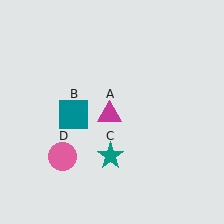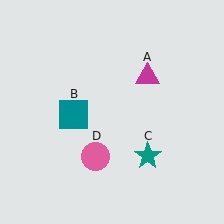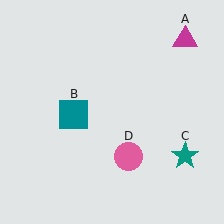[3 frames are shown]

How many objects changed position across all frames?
3 objects changed position: magenta triangle (object A), teal star (object C), pink circle (object D).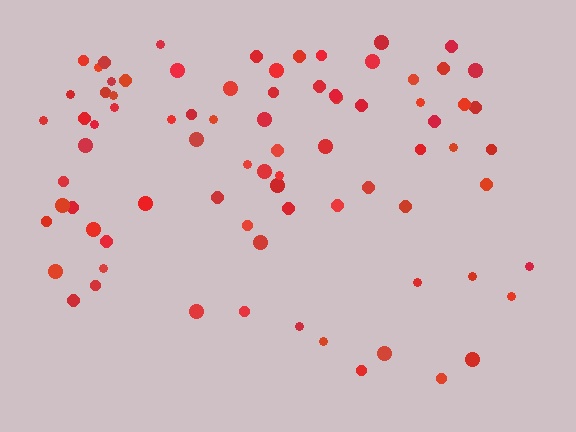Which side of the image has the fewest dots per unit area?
The bottom.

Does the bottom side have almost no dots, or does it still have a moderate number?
Still a moderate number, just noticeably fewer than the top.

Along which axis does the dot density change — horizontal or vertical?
Vertical.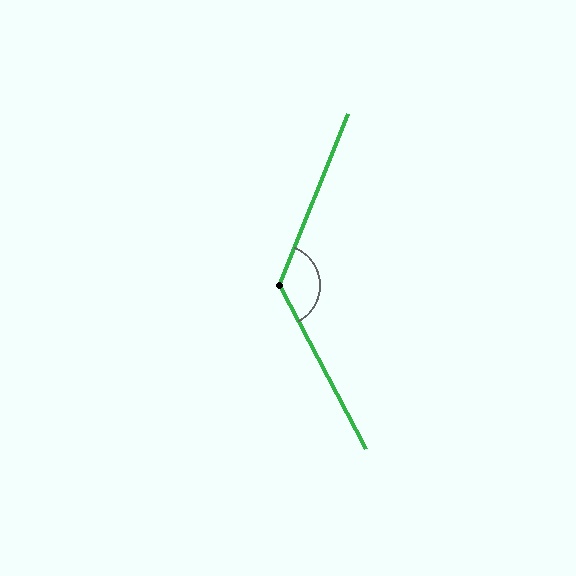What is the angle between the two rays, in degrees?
Approximately 130 degrees.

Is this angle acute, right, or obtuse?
It is obtuse.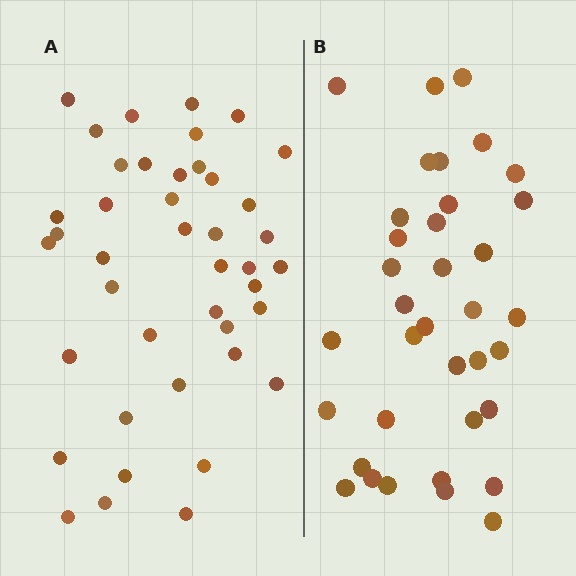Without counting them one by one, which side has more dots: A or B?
Region A (the left region) has more dots.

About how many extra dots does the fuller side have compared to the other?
Region A has about 6 more dots than region B.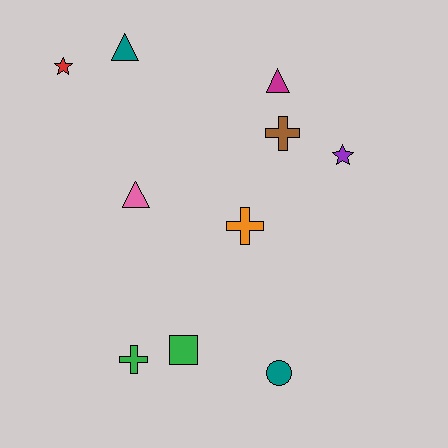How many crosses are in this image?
There are 3 crosses.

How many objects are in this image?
There are 10 objects.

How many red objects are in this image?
There is 1 red object.